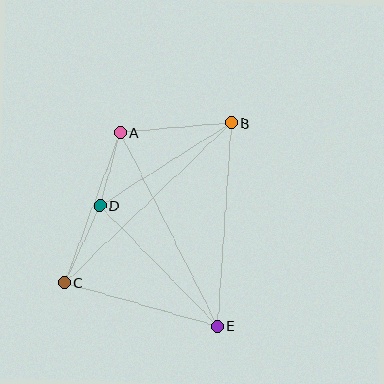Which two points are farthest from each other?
Points B and C are farthest from each other.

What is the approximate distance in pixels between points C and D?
The distance between C and D is approximately 85 pixels.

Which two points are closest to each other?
Points A and D are closest to each other.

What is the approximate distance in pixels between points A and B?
The distance between A and B is approximately 112 pixels.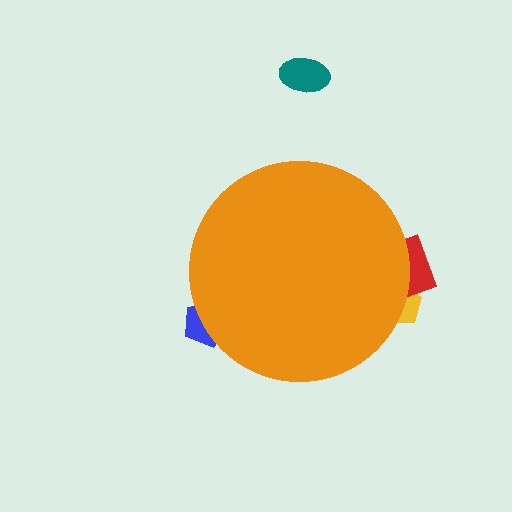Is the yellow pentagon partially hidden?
Yes, the yellow pentagon is partially hidden behind the orange circle.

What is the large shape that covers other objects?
An orange circle.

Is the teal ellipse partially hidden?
No, the teal ellipse is fully visible.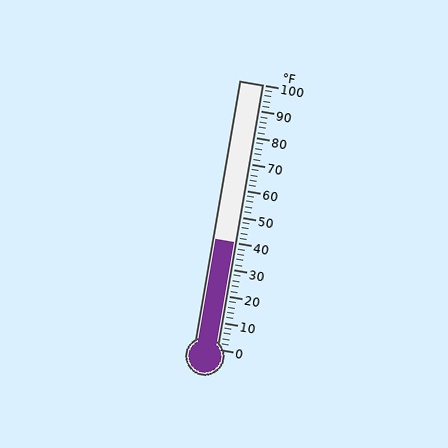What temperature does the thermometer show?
The thermometer shows approximately 40°F.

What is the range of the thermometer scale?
The thermometer scale ranges from 0°F to 100°F.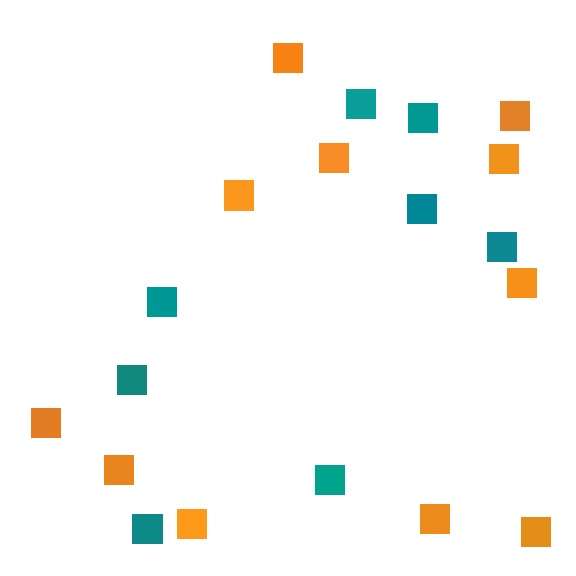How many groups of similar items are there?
There are 2 groups: one group of teal squares (8) and one group of orange squares (11).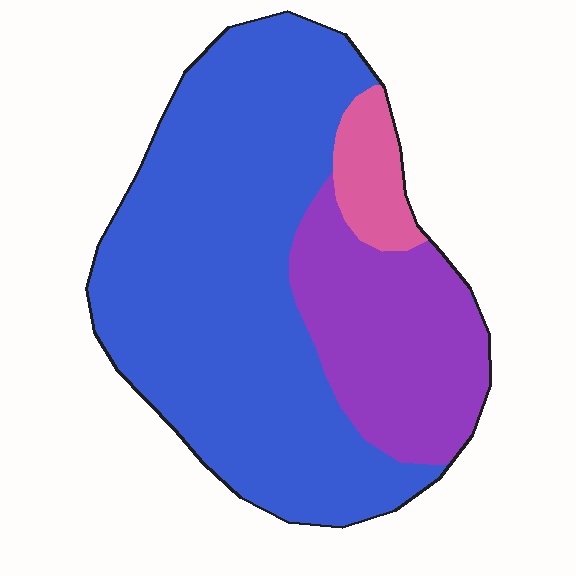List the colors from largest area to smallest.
From largest to smallest: blue, purple, pink.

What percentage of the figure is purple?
Purple covers 25% of the figure.